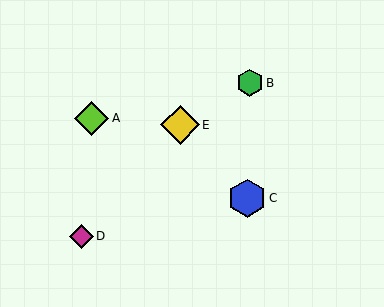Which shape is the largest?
The yellow diamond (labeled E) is the largest.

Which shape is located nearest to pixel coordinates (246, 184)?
The blue hexagon (labeled C) at (247, 198) is nearest to that location.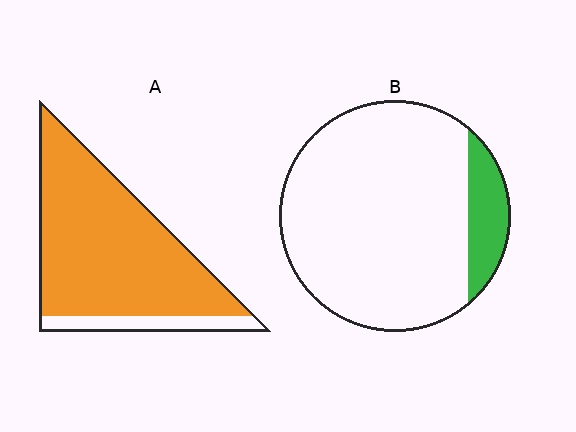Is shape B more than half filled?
No.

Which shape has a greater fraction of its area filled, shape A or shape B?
Shape A.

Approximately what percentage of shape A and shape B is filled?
A is approximately 85% and B is approximately 15%.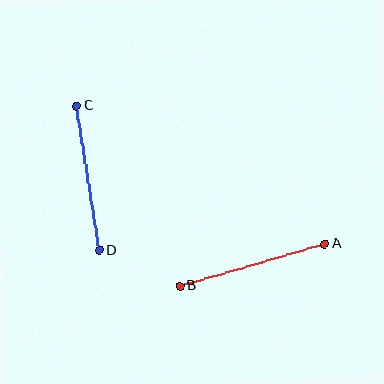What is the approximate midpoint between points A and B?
The midpoint is at approximately (252, 265) pixels.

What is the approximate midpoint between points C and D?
The midpoint is at approximately (88, 178) pixels.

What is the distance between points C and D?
The distance is approximately 147 pixels.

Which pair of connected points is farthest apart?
Points A and B are farthest apart.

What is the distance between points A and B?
The distance is approximately 151 pixels.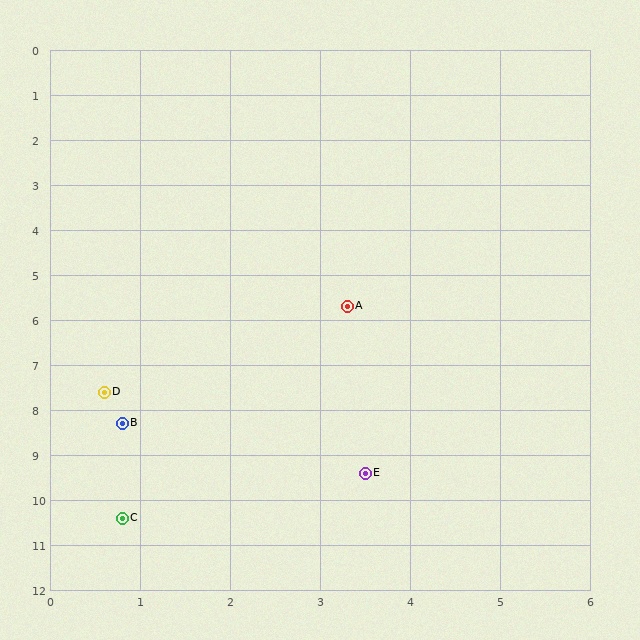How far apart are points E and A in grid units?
Points E and A are about 3.7 grid units apart.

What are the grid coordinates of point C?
Point C is at approximately (0.8, 10.4).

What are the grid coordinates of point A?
Point A is at approximately (3.3, 5.7).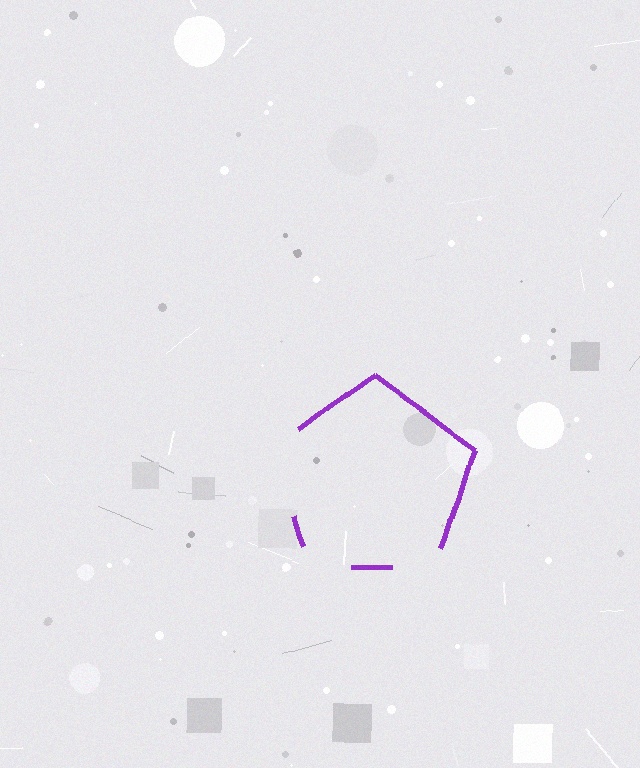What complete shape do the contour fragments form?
The contour fragments form a pentagon.